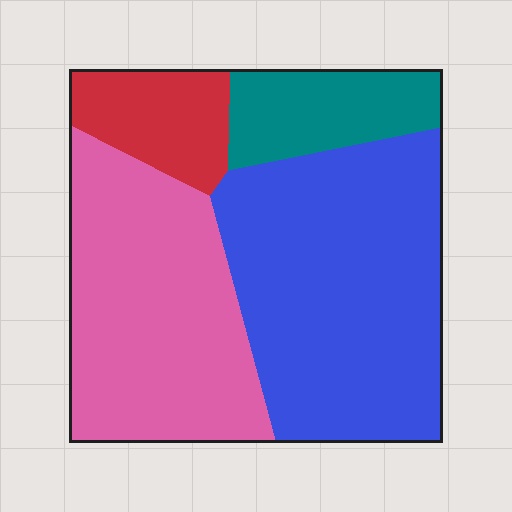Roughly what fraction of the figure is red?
Red covers about 10% of the figure.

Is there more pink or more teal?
Pink.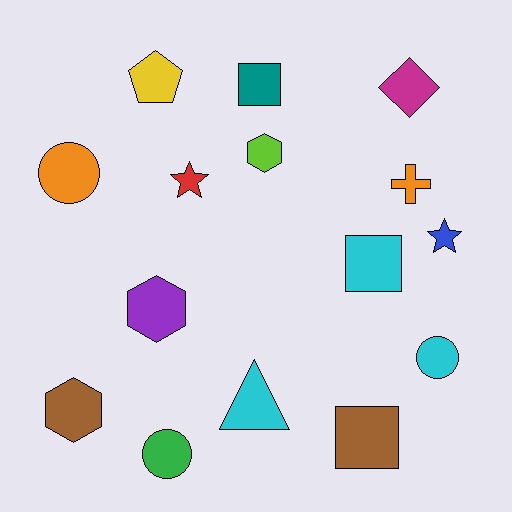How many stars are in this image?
There are 2 stars.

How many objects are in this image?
There are 15 objects.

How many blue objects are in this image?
There is 1 blue object.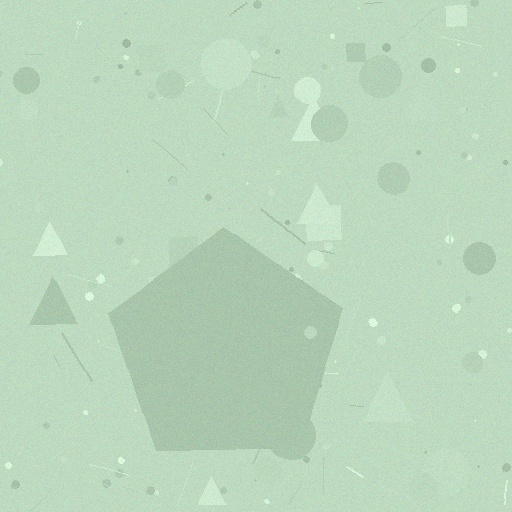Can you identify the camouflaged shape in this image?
The camouflaged shape is a pentagon.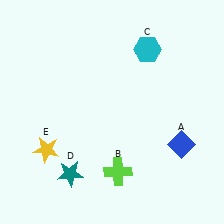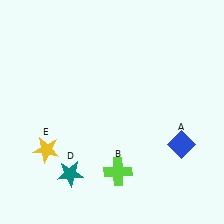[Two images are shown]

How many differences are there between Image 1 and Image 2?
There is 1 difference between the two images.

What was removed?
The cyan hexagon (C) was removed in Image 2.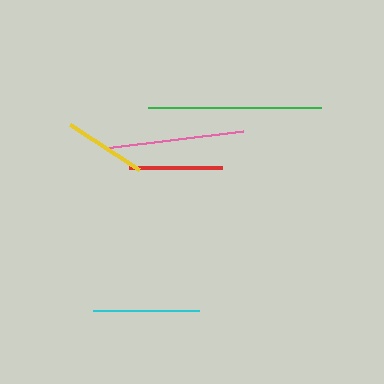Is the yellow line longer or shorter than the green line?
The green line is longer than the yellow line.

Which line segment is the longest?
The green line is the longest at approximately 173 pixels.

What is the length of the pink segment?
The pink segment is approximately 139 pixels long.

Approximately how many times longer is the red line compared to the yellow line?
The red line is approximately 1.1 times the length of the yellow line.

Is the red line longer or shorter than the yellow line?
The red line is longer than the yellow line.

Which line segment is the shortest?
The yellow line is the shortest at approximately 82 pixels.